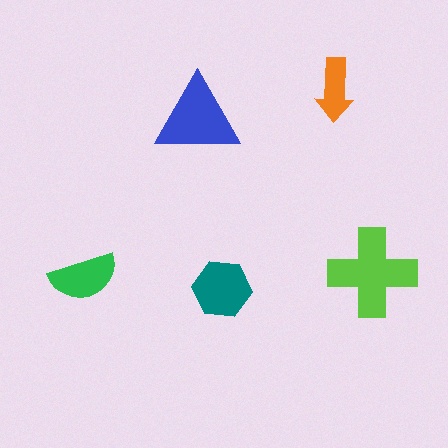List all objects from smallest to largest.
The orange arrow, the green semicircle, the teal hexagon, the blue triangle, the lime cross.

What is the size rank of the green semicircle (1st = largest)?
4th.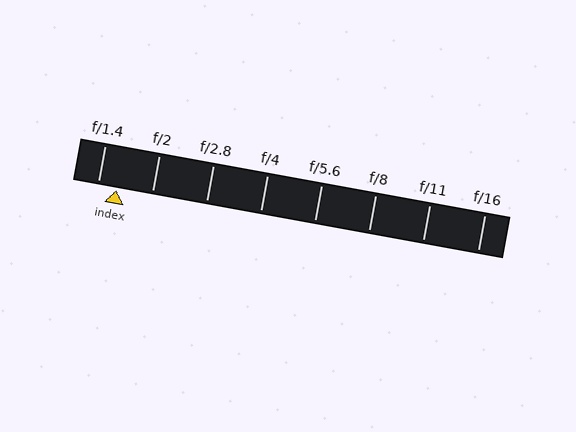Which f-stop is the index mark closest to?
The index mark is closest to f/1.4.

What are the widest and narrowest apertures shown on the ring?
The widest aperture shown is f/1.4 and the narrowest is f/16.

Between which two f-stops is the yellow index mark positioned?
The index mark is between f/1.4 and f/2.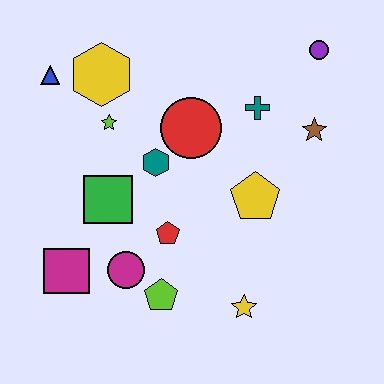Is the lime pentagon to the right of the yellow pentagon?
No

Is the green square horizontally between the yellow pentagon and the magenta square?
Yes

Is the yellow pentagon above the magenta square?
Yes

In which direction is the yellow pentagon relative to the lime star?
The yellow pentagon is to the right of the lime star.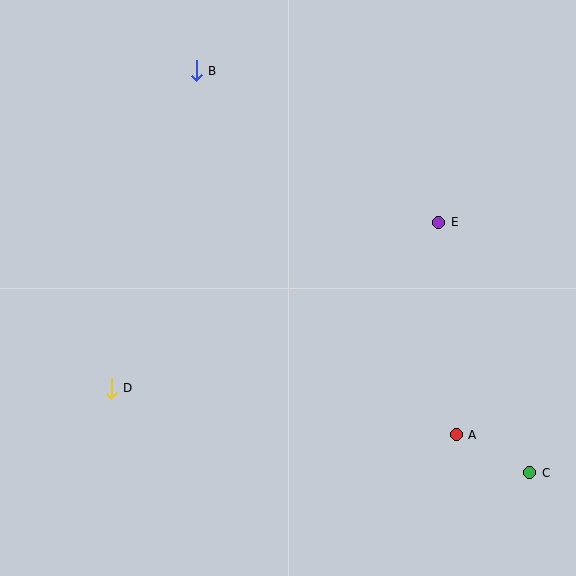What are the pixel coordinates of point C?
Point C is at (530, 473).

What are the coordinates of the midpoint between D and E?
The midpoint between D and E is at (275, 305).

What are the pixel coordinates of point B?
Point B is at (196, 71).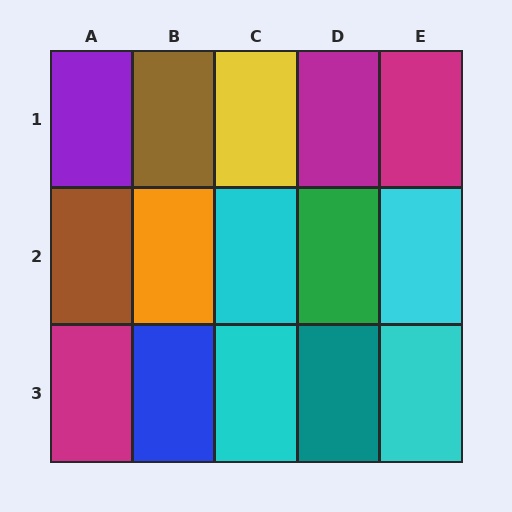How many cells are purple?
1 cell is purple.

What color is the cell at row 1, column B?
Brown.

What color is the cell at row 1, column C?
Yellow.